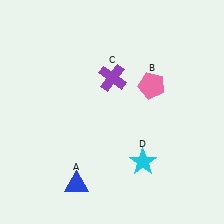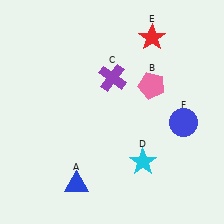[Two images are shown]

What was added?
A red star (E), a blue circle (F) were added in Image 2.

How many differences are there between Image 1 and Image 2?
There are 2 differences between the two images.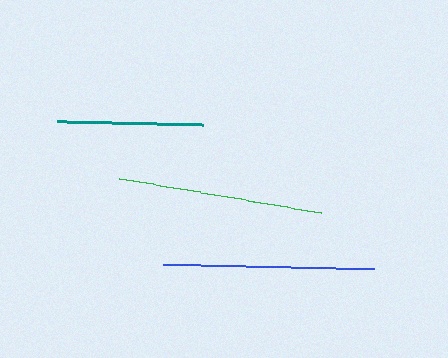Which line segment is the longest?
The blue line is the longest at approximately 211 pixels.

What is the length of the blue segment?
The blue segment is approximately 211 pixels long.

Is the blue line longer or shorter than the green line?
The blue line is longer than the green line.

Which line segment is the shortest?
The teal line is the shortest at approximately 146 pixels.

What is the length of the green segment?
The green segment is approximately 205 pixels long.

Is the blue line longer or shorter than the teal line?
The blue line is longer than the teal line.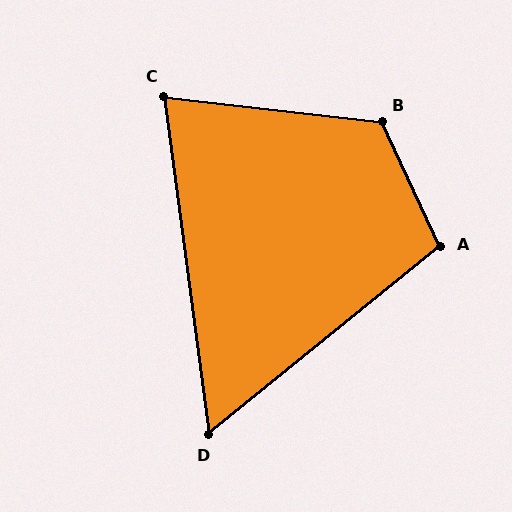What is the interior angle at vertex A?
Approximately 104 degrees (obtuse).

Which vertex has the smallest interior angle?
D, at approximately 59 degrees.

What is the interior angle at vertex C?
Approximately 76 degrees (acute).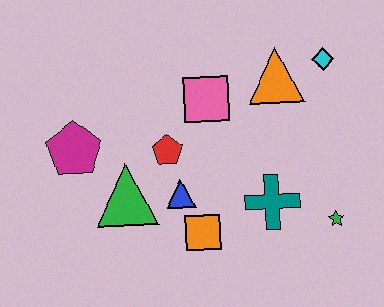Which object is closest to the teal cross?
The green star is closest to the teal cross.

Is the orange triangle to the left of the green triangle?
No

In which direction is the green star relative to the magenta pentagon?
The green star is to the right of the magenta pentagon.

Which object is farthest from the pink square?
The green star is farthest from the pink square.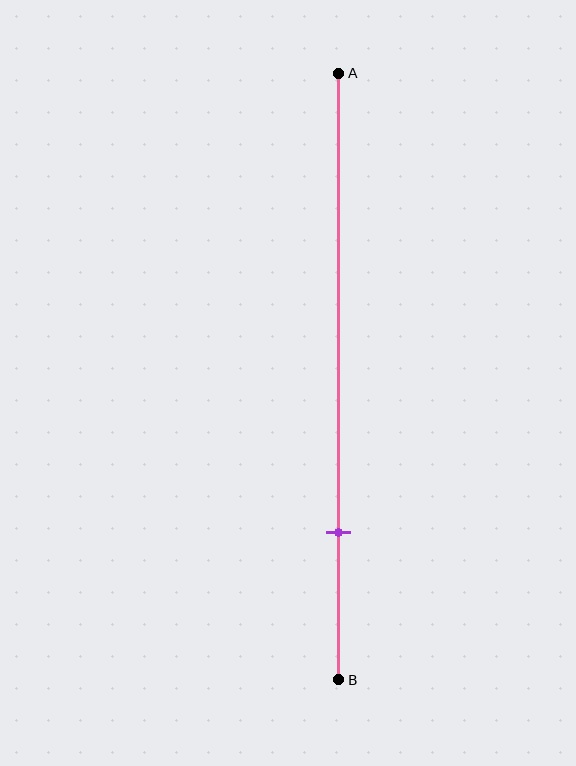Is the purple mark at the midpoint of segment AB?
No, the mark is at about 75% from A, not at the 50% midpoint.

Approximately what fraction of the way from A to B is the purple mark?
The purple mark is approximately 75% of the way from A to B.